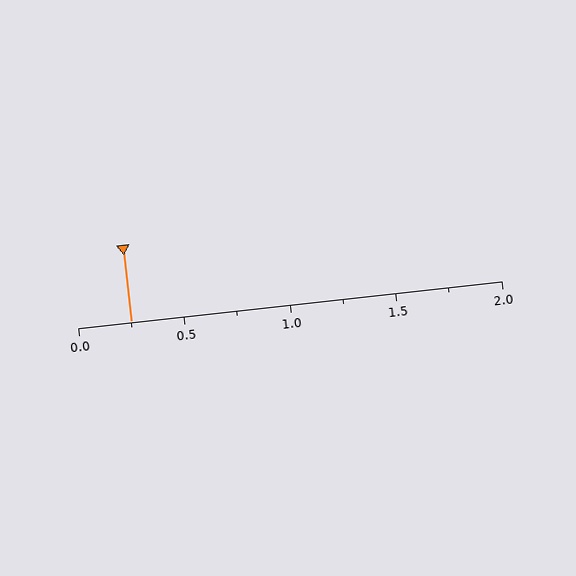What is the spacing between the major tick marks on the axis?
The major ticks are spaced 0.5 apart.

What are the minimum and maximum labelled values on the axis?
The axis runs from 0.0 to 2.0.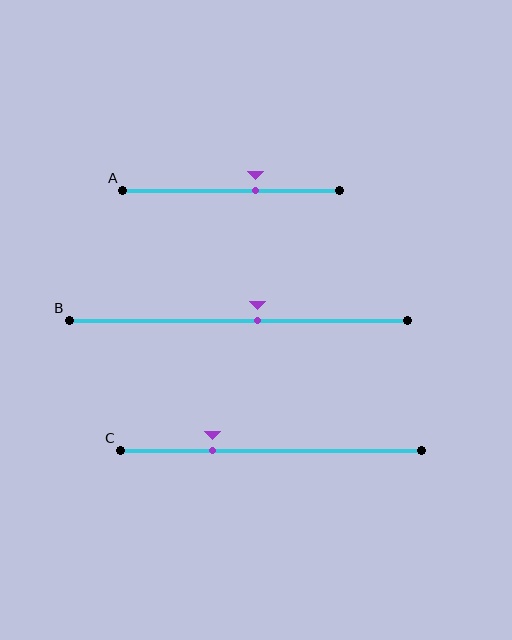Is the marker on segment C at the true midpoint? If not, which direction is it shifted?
No, the marker on segment C is shifted to the left by about 19% of the segment length.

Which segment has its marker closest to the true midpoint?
Segment B has its marker closest to the true midpoint.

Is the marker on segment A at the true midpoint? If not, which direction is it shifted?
No, the marker on segment A is shifted to the right by about 11% of the segment length.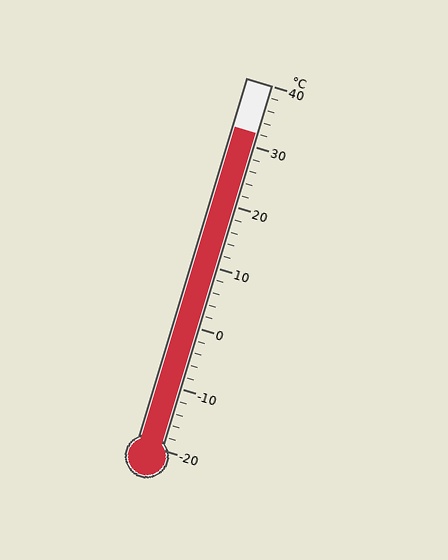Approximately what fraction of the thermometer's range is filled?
The thermometer is filled to approximately 85% of its range.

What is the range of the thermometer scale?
The thermometer scale ranges from -20°C to 40°C.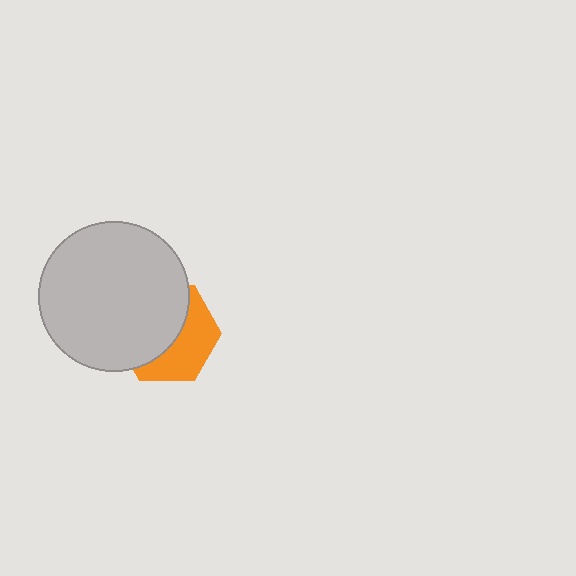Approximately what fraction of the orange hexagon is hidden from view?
Roughly 56% of the orange hexagon is hidden behind the light gray circle.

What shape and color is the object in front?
The object in front is a light gray circle.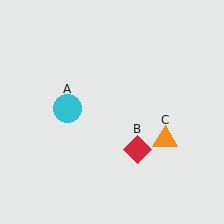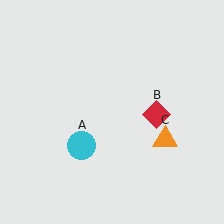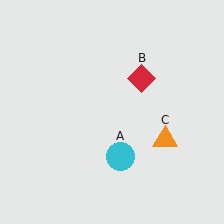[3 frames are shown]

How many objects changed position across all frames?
2 objects changed position: cyan circle (object A), red diamond (object B).